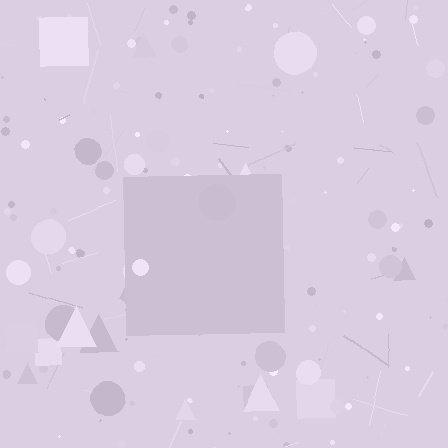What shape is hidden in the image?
A square is hidden in the image.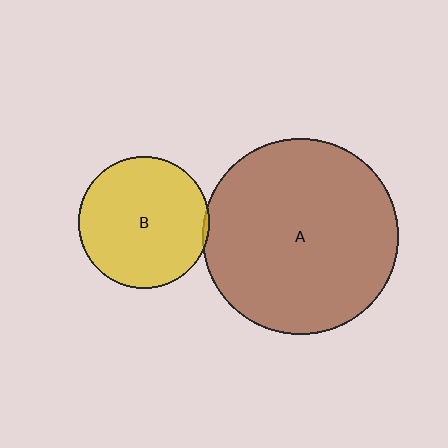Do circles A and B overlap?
Yes.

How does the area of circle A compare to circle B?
Approximately 2.2 times.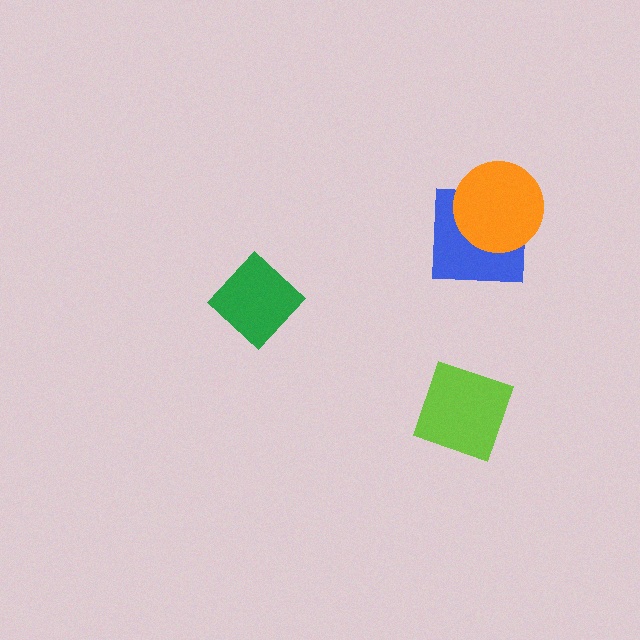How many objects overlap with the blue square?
1 object overlaps with the blue square.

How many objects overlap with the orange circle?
1 object overlaps with the orange circle.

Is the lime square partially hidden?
No, no other shape covers it.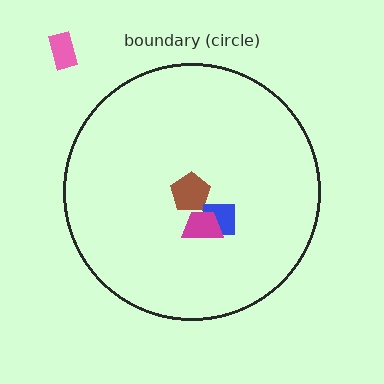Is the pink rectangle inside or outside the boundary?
Outside.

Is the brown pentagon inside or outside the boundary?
Inside.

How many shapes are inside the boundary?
3 inside, 1 outside.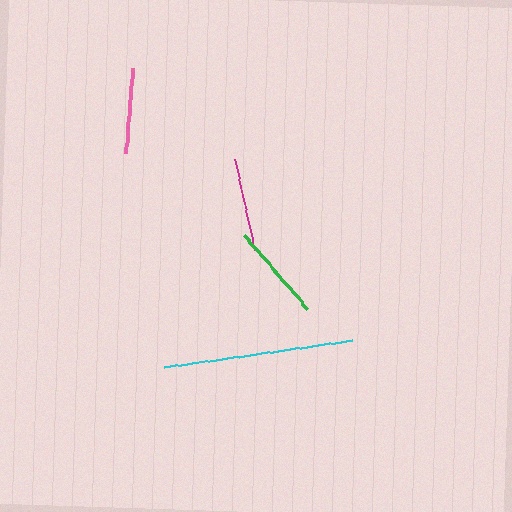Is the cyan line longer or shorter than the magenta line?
The cyan line is longer than the magenta line.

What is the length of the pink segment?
The pink segment is approximately 85 pixels long.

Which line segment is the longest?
The cyan line is the longest at approximately 190 pixels.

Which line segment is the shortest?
The pink line is the shortest at approximately 85 pixels.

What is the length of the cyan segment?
The cyan segment is approximately 190 pixels long.